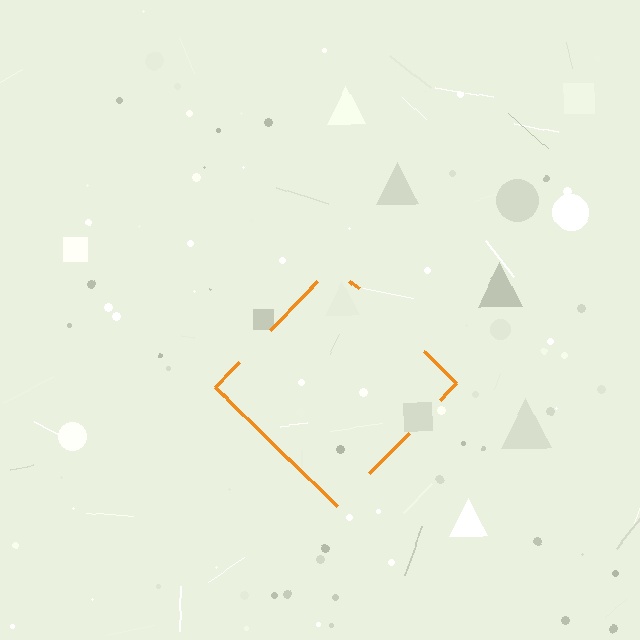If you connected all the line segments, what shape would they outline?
They would outline a diamond.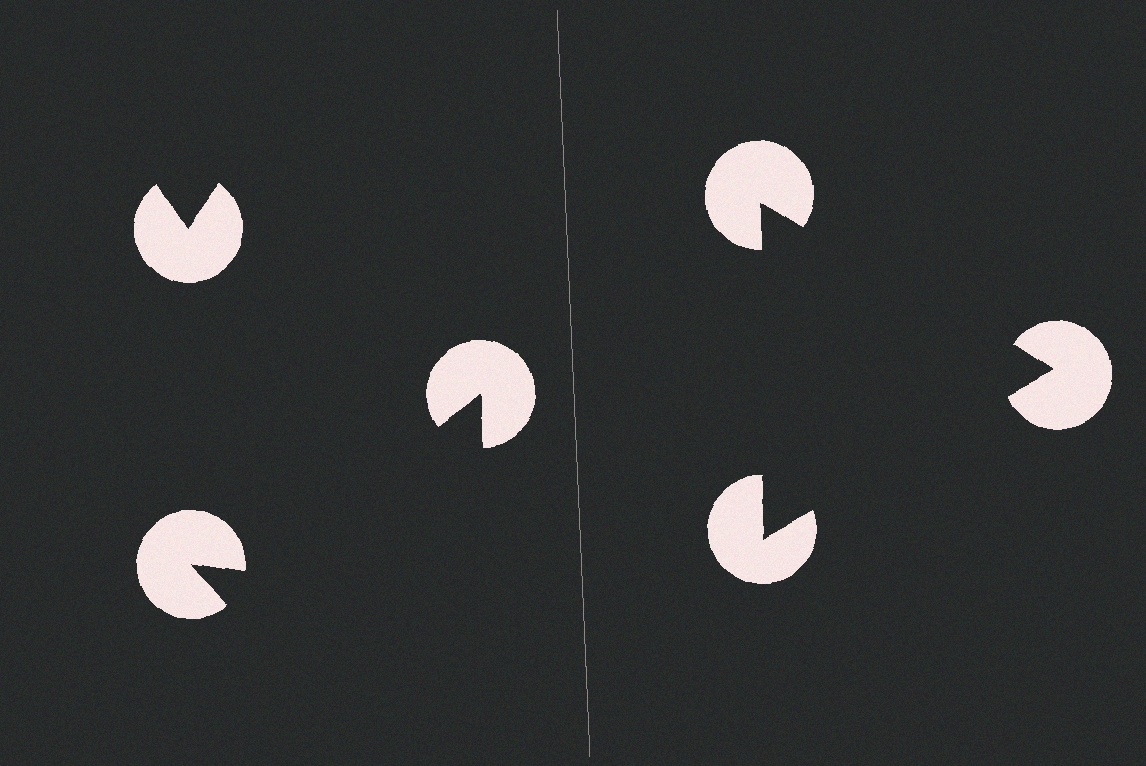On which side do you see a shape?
An illusory triangle appears on the right side. On the left side the wedge cuts are rotated, so no coherent shape forms.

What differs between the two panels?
The pac-man discs are positioned identically on both sides; only the wedge orientations differ. On the right they align to a triangle; on the left they are misaligned.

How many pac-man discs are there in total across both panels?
6 — 3 on each side.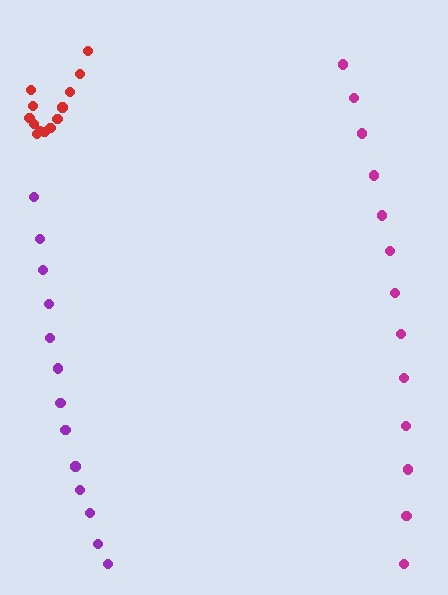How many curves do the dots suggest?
There are 3 distinct paths.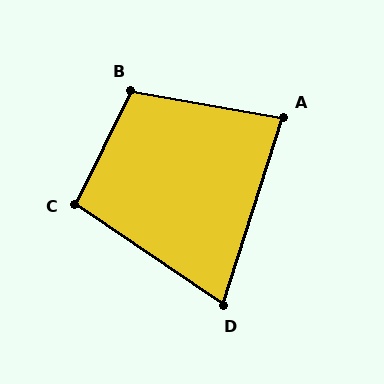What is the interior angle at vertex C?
Approximately 98 degrees (obtuse).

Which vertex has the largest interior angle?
B, at approximately 107 degrees.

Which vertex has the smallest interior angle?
D, at approximately 73 degrees.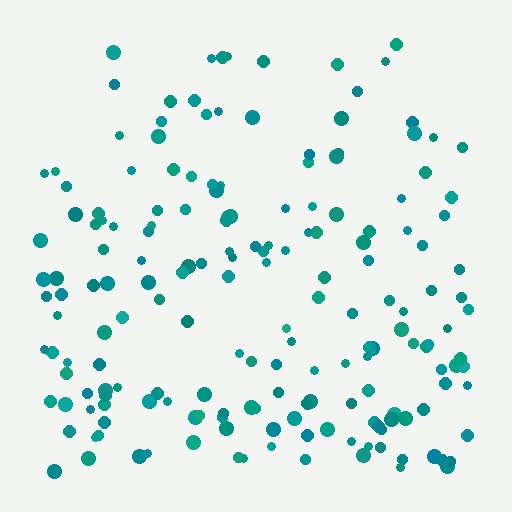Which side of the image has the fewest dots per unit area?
The top.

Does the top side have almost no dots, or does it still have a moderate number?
Still a moderate number, just noticeably fewer than the bottom.